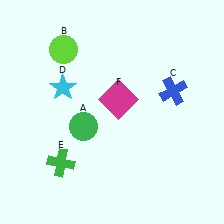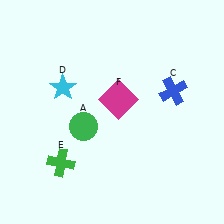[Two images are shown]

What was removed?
The lime circle (B) was removed in Image 2.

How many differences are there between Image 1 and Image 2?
There is 1 difference between the two images.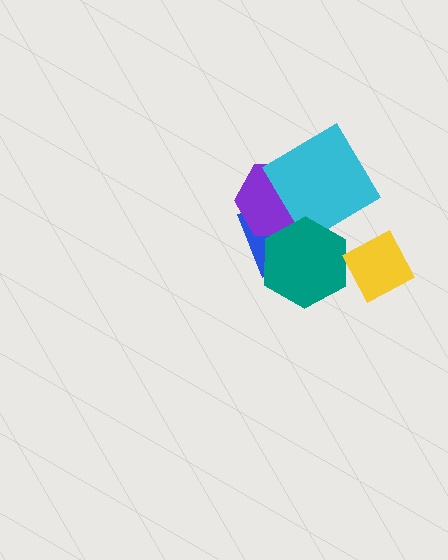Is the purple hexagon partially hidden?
Yes, it is partially covered by another shape.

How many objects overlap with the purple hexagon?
3 objects overlap with the purple hexagon.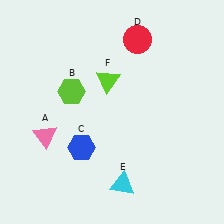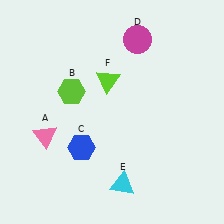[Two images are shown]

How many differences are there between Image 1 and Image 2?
There is 1 difference between the two images.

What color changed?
The circle (D) changed from red in Image 1 to magenta in Image 2.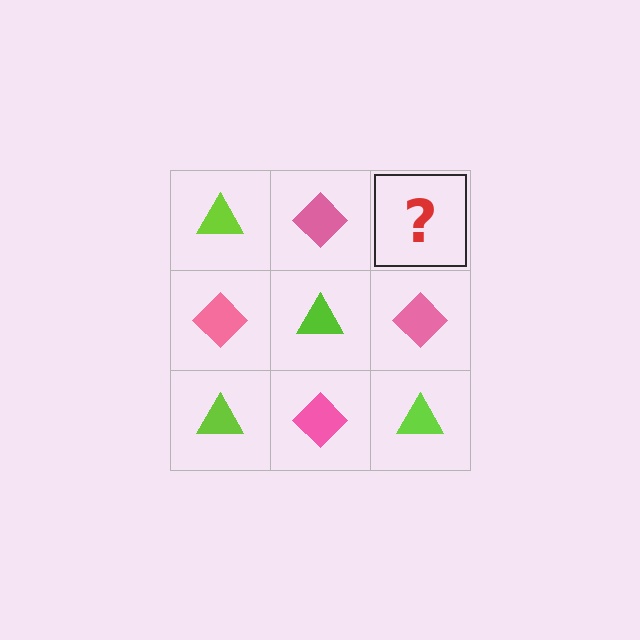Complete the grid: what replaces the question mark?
The question mark should be replaced with a lime triangle.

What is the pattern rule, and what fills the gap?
The rule is that it alternates lime triangle and pink diamond in a checkerboard pattern. The gap should be filled with a lime triangle.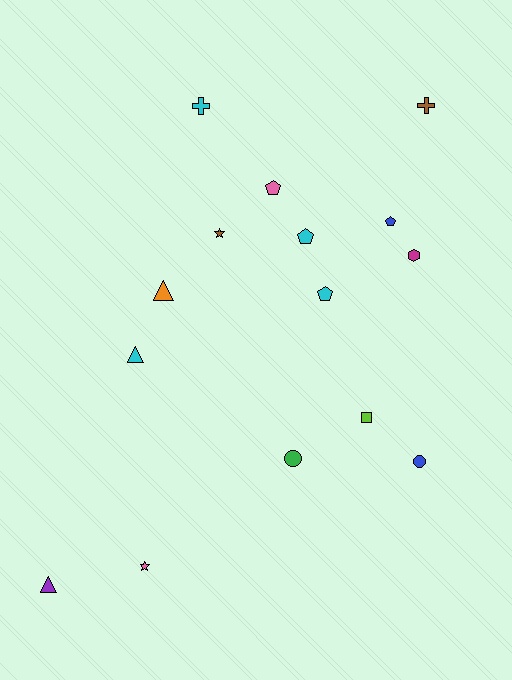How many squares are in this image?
There is 1 square.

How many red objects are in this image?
There are no red objects.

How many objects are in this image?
There are 15 objects.